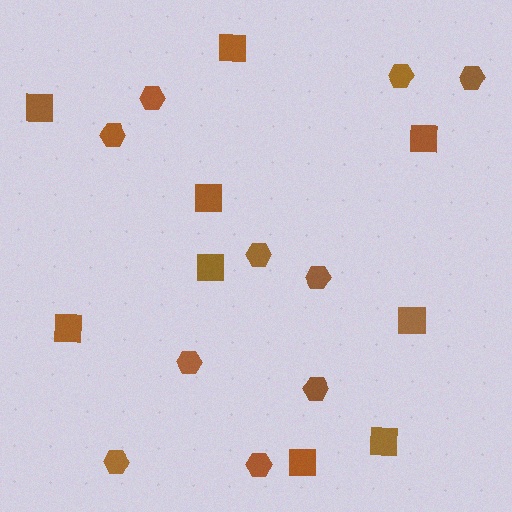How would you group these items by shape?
There are 2 groups: one group of squares (9) and one group of hexagons (10).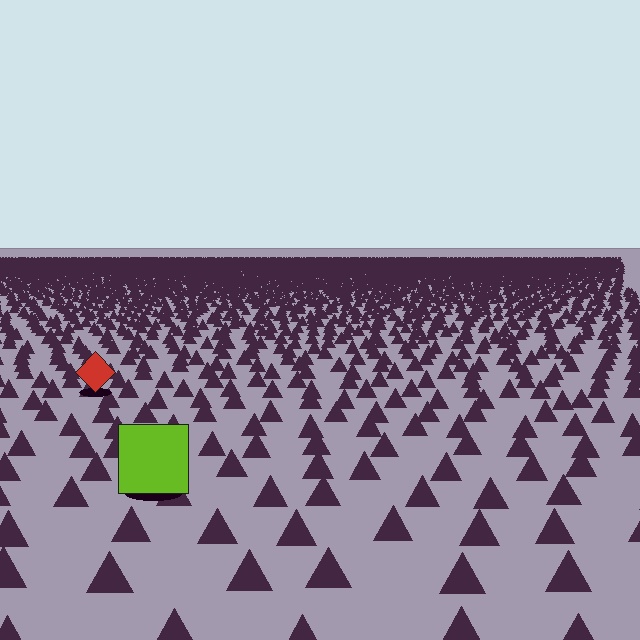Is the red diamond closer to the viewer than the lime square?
No. The lime square is closer — you can tell from the texture gradient: the ground texture is coarser near it.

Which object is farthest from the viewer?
The red diamond is farthest from the viewer. It appears smaller and the ground texture around it is denser.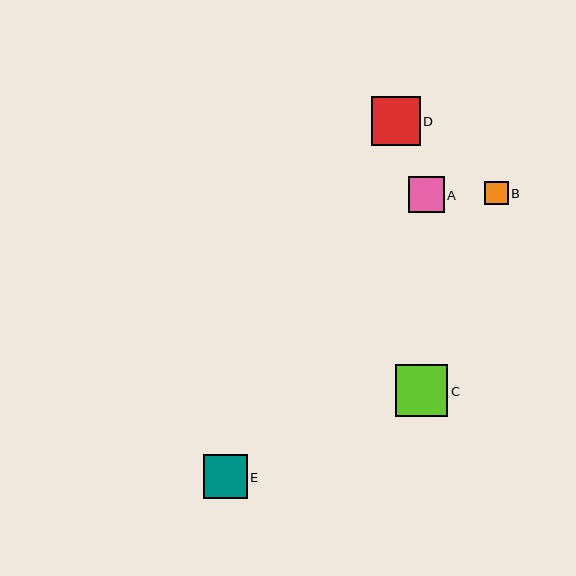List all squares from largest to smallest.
From largest to smallest: C, D, E, A, B.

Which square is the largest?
Square C is the largest with a size of approximately 52 pixels.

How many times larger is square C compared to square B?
Square C is approximately 2.2 times the size of square B.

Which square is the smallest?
Square B is the smallest with a size of approximately 23 pixels.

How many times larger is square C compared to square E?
Square C is approximately 1.2 times the size of square E.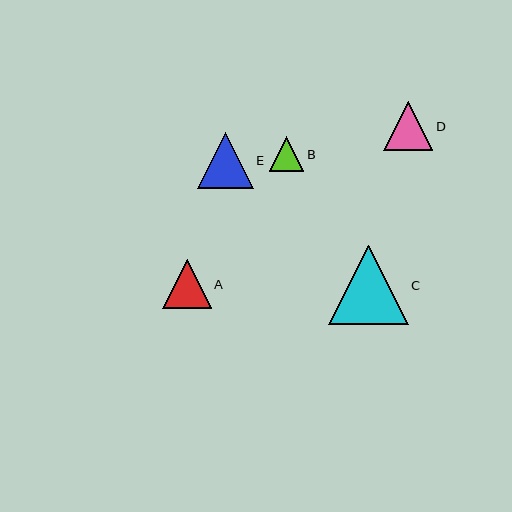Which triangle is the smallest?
Triangle B is the smallest with a size of approximately 35 pixels.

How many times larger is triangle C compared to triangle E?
Triangle C is approximately 1.4 times the size of triangle E.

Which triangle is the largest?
Triangle C is the largest with a size of approximately 79 pixels.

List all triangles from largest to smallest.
From largest to smallest: C, E, D, A, B.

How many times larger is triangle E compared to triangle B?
Triangle E is approximately 1.6 times the size of triangle B.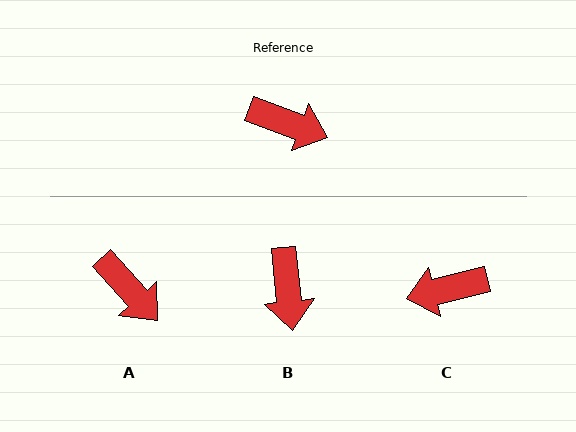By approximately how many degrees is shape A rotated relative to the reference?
Approximately 28 degrees clockwise.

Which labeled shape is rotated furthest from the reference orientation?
C, about 146 degrees away.